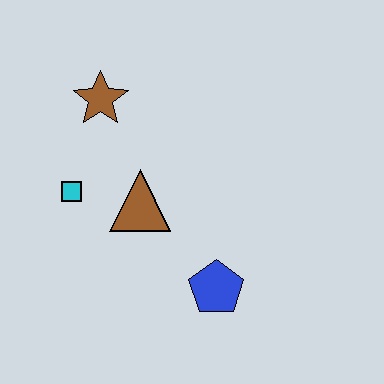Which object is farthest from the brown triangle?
The blue pentagon is farthest from the brown triangle.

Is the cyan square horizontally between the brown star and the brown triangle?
No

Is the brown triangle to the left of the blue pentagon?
Yes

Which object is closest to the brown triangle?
The cyan square is closest to the brown triangle.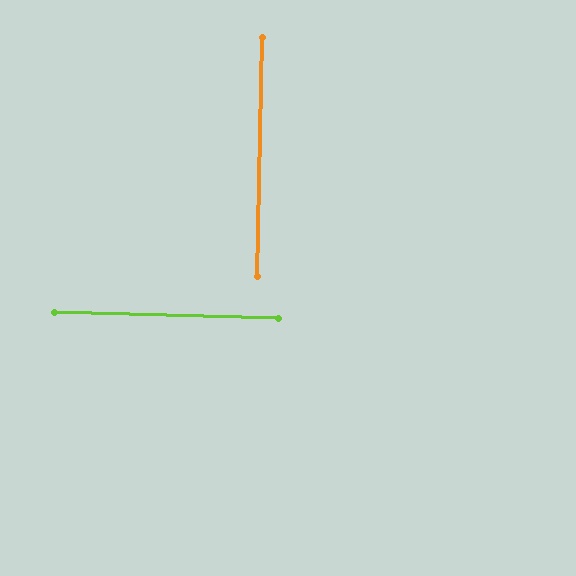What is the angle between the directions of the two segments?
Approximately 90 degrees.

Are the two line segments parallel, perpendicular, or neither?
Perpendicular — they meet at approximately 90°.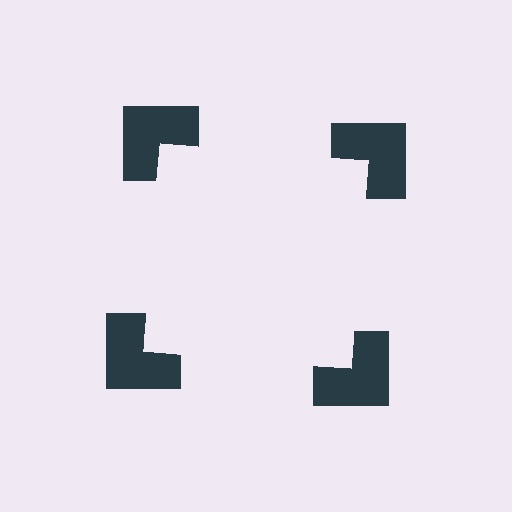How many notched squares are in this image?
There are 4 — one at each vertex of the illusory square.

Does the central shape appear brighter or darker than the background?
It typically appears slightly brighter than the background, even though no actual brightness change is drawn.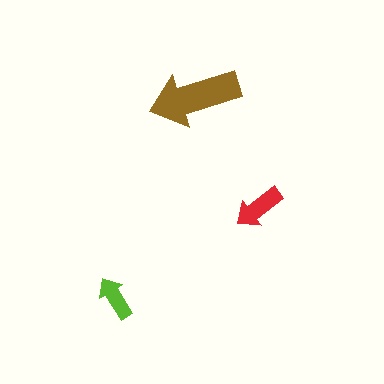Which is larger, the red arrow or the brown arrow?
The brown one.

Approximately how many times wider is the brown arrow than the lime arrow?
About 2 times wider.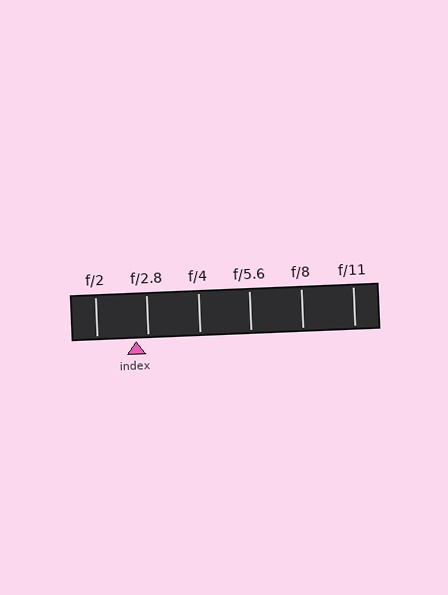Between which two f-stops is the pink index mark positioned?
The index mark is between f/2 and f/2.8.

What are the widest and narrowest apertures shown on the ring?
The widest aperture shown is f/2 and the narrowest is f/11.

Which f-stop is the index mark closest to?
The index mark is closest to f/2.8.